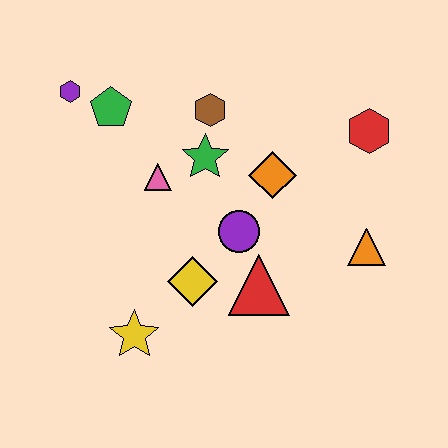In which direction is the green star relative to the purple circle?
The green star is above the purple circle.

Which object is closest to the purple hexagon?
The green pentagon is closest to the purple hexagon.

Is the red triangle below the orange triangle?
Yes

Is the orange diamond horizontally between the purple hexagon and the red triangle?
No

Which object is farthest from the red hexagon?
The yellow star is farthest from the red hexagon.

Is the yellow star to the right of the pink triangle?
No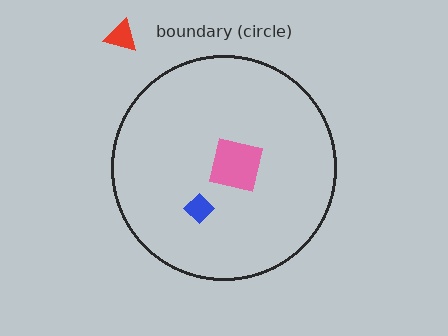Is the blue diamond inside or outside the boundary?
Inside.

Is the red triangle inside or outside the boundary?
Outside.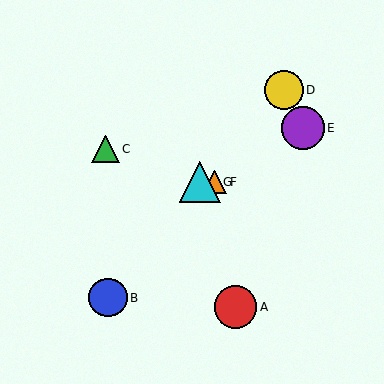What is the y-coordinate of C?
Object C is at y≈149.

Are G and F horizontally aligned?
Yes, both are at y≈182.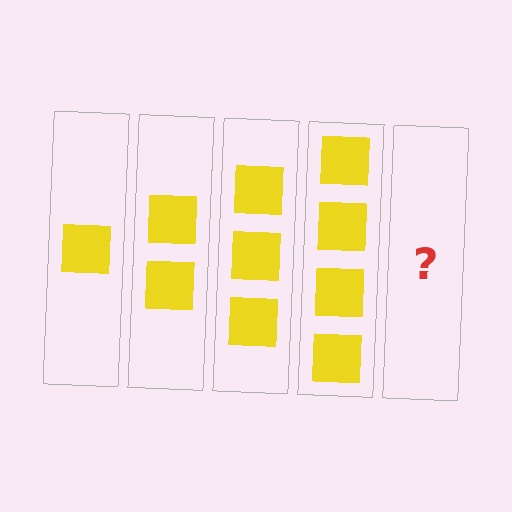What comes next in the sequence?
The next element should be 5 squares.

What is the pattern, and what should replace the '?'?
The pattern is that each step adds one more square. The '?' should be 5 squares.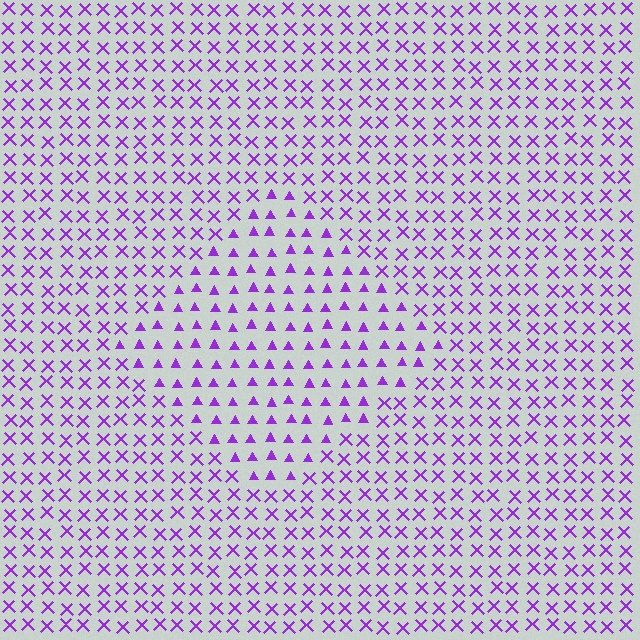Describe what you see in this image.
The image is filled with small purple elements arranged in a uniform grid. A diamond-shaped region contains triangles, while the surrounding area contains X marks. The boundary is defined purely by the change in element shape.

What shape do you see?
I see a diamond.